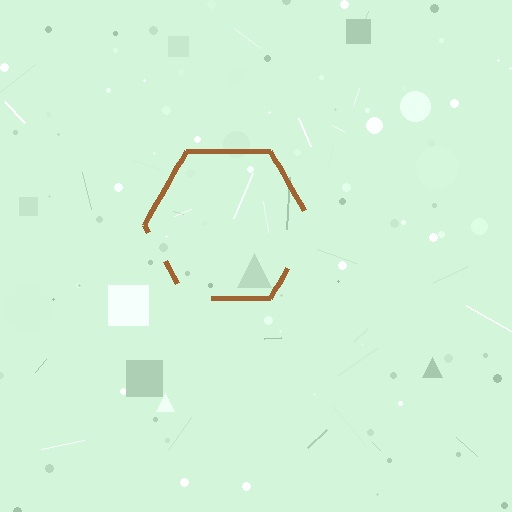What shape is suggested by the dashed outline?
The dashed outline suggests a hexagon.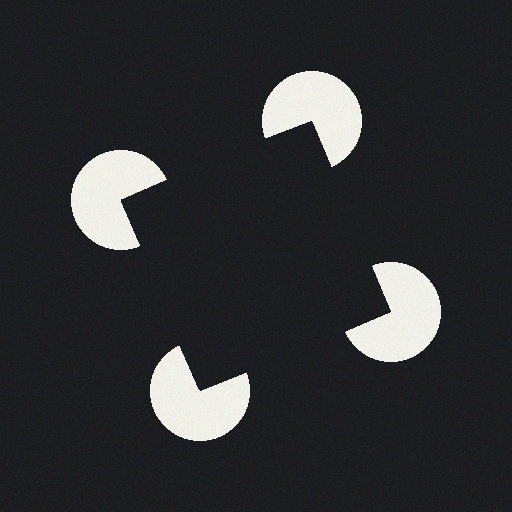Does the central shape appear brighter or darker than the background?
It typically appears slightly darker than the background, even though no actual brightness change is drawn.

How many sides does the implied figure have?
4 sides.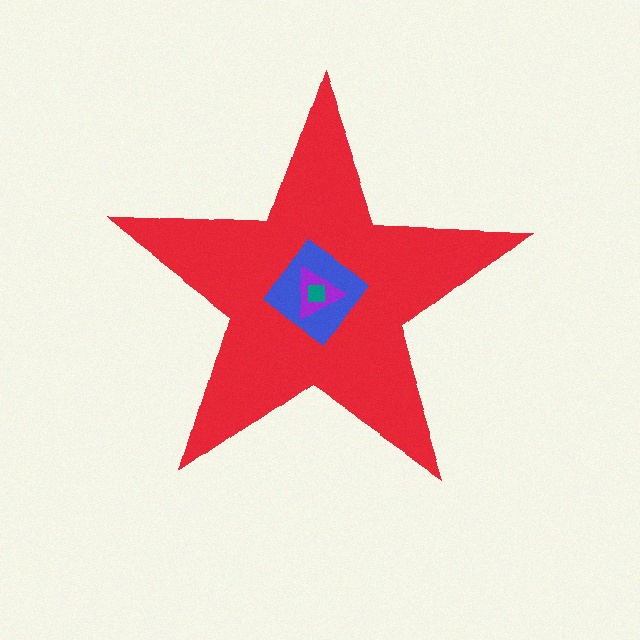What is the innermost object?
The teal square.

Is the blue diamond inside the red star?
Yes.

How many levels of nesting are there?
4.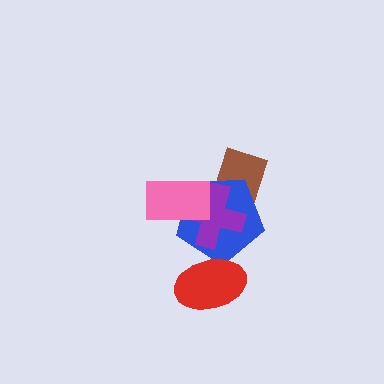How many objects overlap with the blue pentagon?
4 objects overlap with the blue pentagon.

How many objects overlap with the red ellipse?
1 object overlaps with the red ellipse.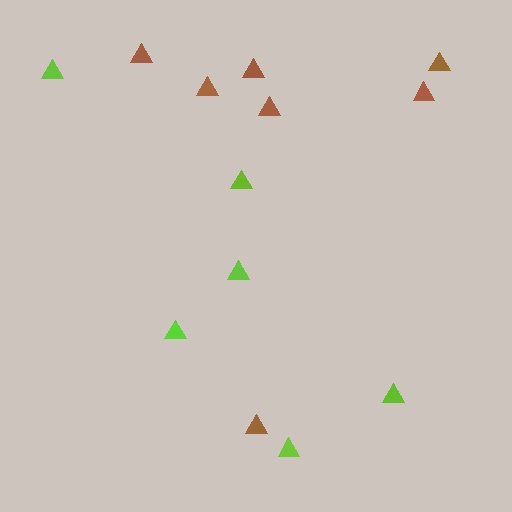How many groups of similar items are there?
There are 2 groups: one group of lime triangles (6) and one group of brown triangles (7).